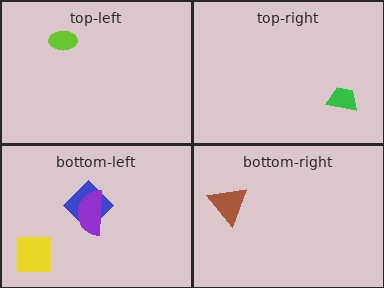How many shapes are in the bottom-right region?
1.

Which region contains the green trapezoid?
The top-right region.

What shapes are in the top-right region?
The green trapezoid.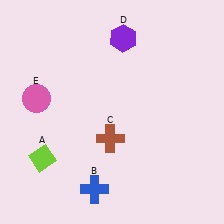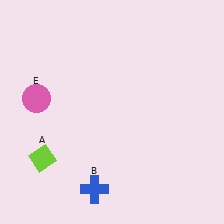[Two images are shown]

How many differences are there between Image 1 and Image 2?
There are 2 differences between the two images.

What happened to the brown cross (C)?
The brown cross (C) was removed in Image 2. It was in the bottom-left area of Image 1.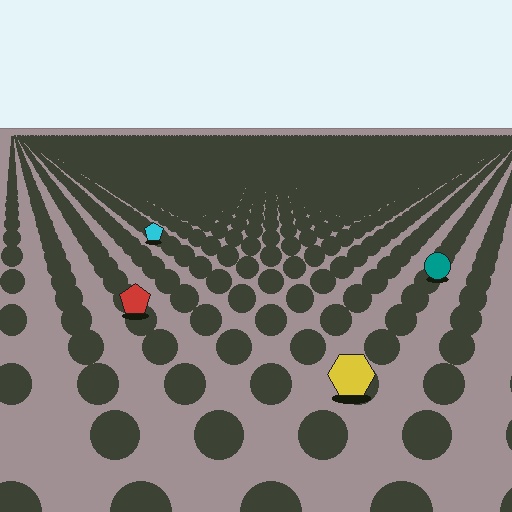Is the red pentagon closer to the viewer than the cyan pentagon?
Yes. The red pentagon is closer — you can tell from the texture gradient: the ground texture is coarser near it.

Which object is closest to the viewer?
The yellow hexagon is closest. The texture marks near it are larger and more spread out.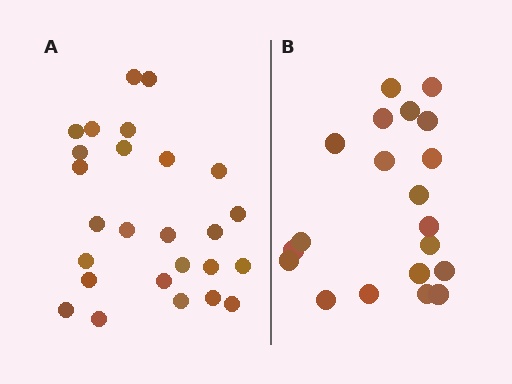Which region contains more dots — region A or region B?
Region A (the left region) has more dots.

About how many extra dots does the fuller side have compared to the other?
Region A has about 6 more dots than region B.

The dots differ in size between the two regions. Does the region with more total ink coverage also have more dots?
No. Region B has more total ink coverage because its dots are larger, but region A actually contains more individual dots. Total area can be misleading — the number of items is what matters here.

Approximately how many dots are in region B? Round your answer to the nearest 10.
About 20 dots.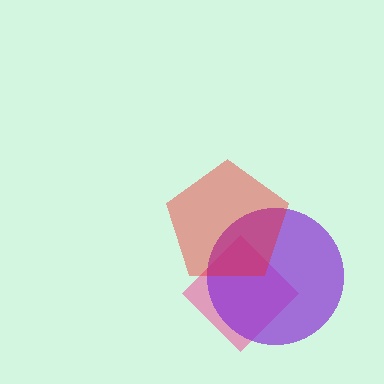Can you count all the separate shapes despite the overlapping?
Yes, there are 3 separate shapes.